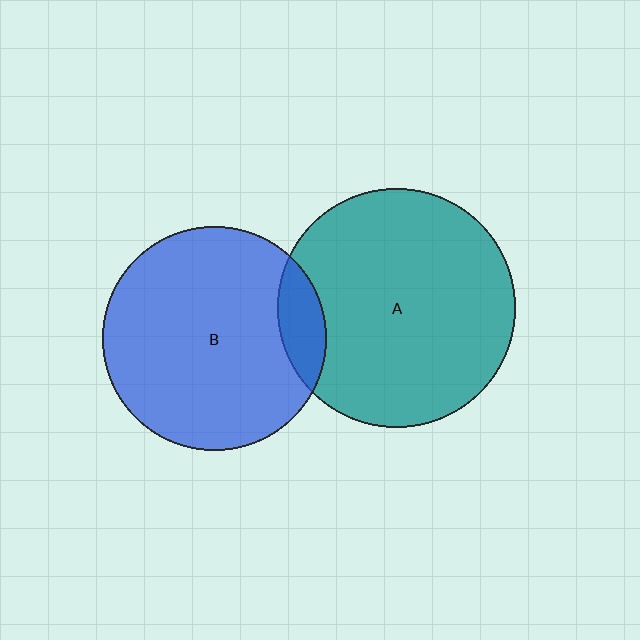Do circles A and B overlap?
Yes.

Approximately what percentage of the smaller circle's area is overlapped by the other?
Approximately 10%.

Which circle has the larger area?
Circle A (teal).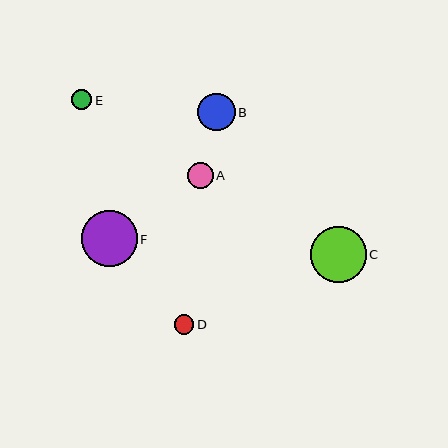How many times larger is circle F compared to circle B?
Circle F is approximately 1.5 times the size of circle B.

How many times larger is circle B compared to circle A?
Circle B is approximately 1.4 times the size of circle A.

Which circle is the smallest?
Circle D is the smallest with a size of approximately 19 pixels.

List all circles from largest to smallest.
From largest to smallest: C, F, B, A, E, D.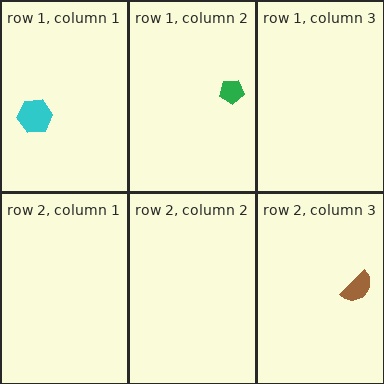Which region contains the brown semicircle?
The row 2, column 3 region.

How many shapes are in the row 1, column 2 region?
1.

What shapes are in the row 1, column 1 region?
The cyan hexagon.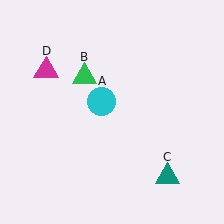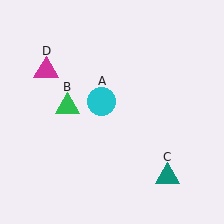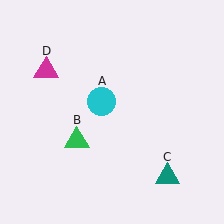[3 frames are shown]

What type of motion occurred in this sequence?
The green triangle (object B) rotated counterclockwise around the center of the scene.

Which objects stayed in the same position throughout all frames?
Cyan circle (object A) and teal triangle (object C) and magenta triangle (object D) remained stationary.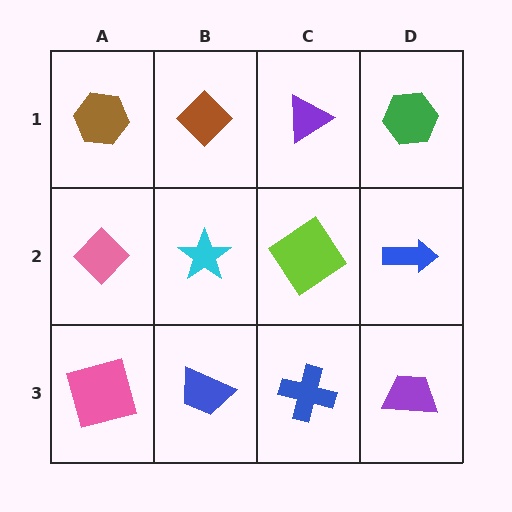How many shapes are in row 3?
4 shapes.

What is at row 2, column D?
A blue arrow.